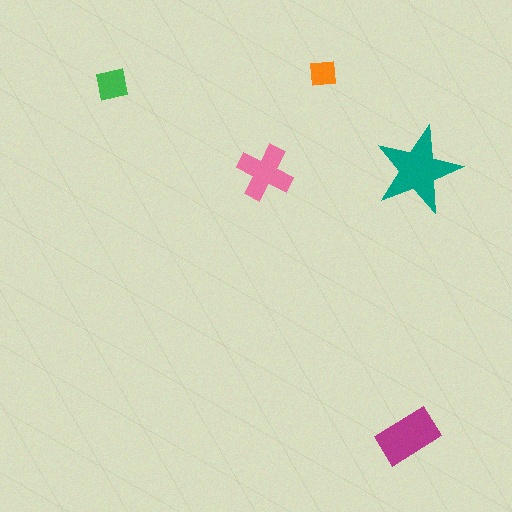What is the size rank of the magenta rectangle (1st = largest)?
2nd.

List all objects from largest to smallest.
The teal star, the magenta rectangle, the pink cross, the green square, the orange square.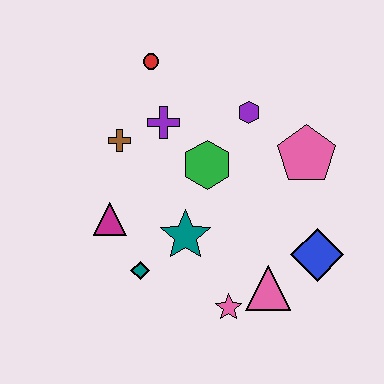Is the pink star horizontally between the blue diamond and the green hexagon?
Yes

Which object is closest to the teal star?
The teal diamond is closest to the teal star.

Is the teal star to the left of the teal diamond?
No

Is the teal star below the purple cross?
Yes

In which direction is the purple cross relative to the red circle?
The purple cross is below the red circle.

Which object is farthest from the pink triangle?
The red circle is farthest from the pink triangle.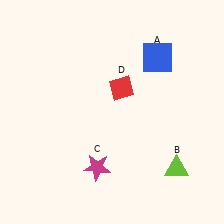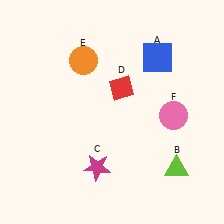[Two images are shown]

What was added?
An orange circle (E), a pink circle (F) were added in Image 2.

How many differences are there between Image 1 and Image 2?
There are 2 differences between the two images.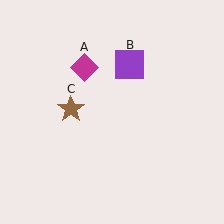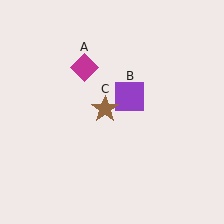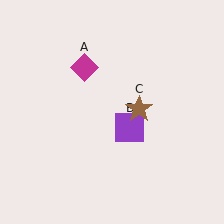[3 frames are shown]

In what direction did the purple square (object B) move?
The purple square (object B) moved down.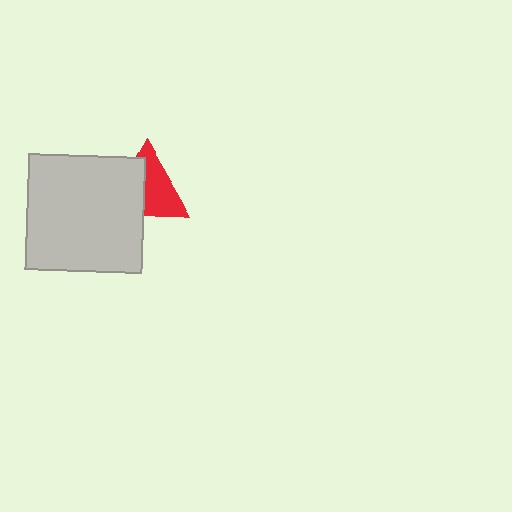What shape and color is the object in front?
The object in front is a light gray rectangle.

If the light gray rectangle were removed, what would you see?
You would see the complete red triangle.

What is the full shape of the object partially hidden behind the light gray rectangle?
The partially hidden object is a red triangle.